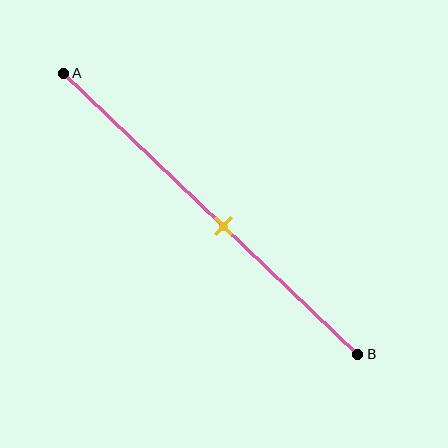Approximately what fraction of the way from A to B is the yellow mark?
The yellow mark is approximately 55% of the way from A to B.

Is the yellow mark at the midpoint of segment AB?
No, the mark is at about 55% from A, not at the 50% midpoint.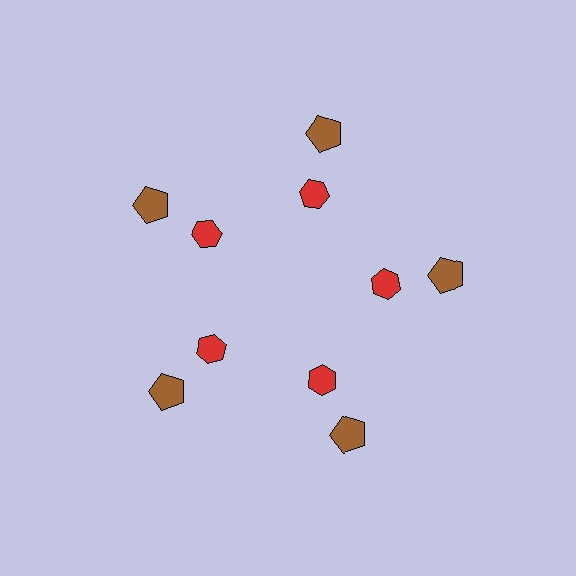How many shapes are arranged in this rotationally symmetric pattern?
There are 10 shapes, arranged in 5 groups of 2.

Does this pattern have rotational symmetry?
Yes, this pattern has 5-fold rotational symmetry. It looks the same after rotating 72 degrees around the center.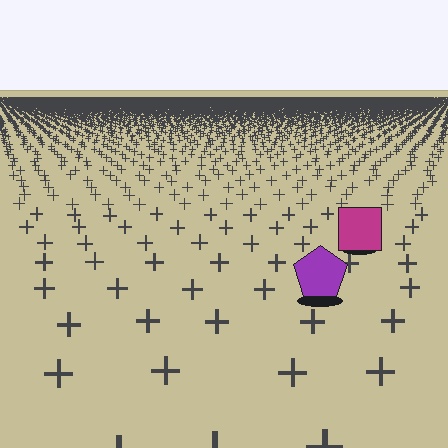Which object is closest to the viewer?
The purple pentagon is closest. The texture marks near it are larger and more spread out.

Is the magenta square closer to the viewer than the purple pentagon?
No. The purple pentagon is closer — you can tell from the texture gradient: the ground texture is coarser near it.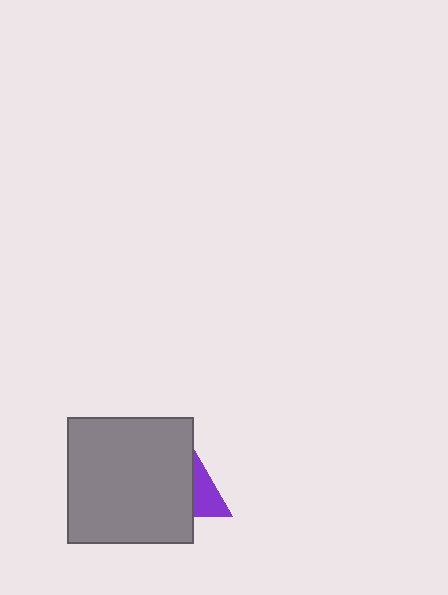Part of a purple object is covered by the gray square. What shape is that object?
It is a triangle.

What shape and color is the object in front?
The object in front is a gray square.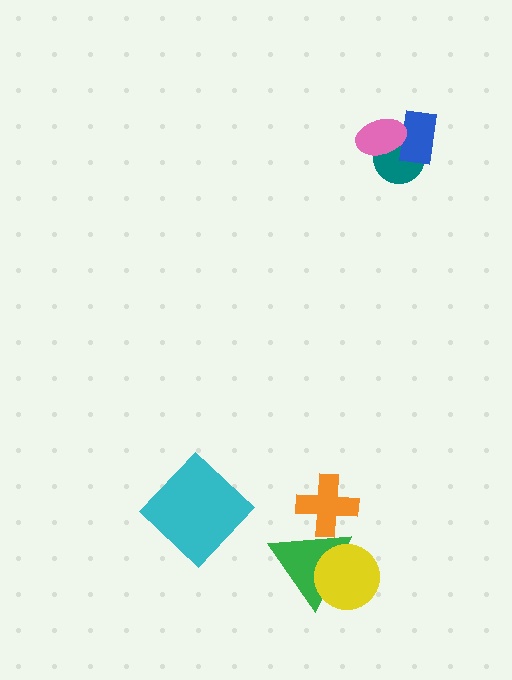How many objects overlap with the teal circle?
2 objects overlap with the teal circle.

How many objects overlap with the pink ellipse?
2 objects overlap with the pink ellipse.